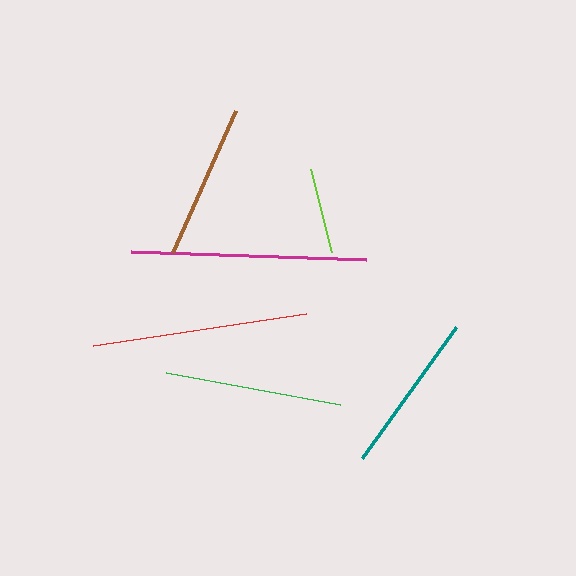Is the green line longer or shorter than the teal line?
The green line is longer than the teal line.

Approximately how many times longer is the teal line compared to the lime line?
The teal line is approximately 1.9 times the length of the lime line.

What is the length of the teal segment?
The teal segment is approximately 162 pixels long.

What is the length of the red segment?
The red segment is approximately 216 pixels long.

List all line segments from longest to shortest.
From longest to shortest: magenta, red, green, teal, brown, lime.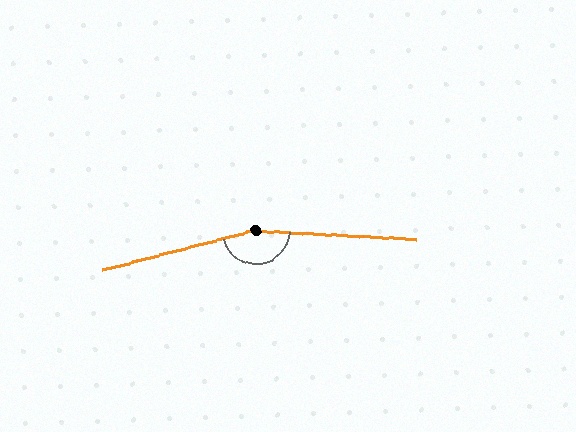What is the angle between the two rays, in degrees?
Approximately 162 degrees.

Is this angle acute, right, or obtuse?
It is obtuse.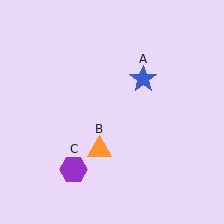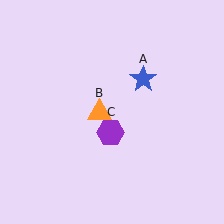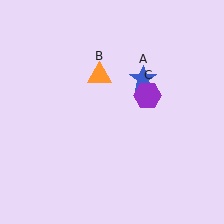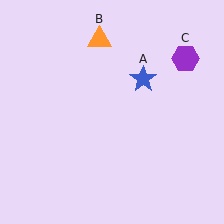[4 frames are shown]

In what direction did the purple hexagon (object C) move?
The purple hexagon (object C) moved up and to the right.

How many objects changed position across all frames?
2 objects changed position: orange triangle (object B), purple hexagon (object C).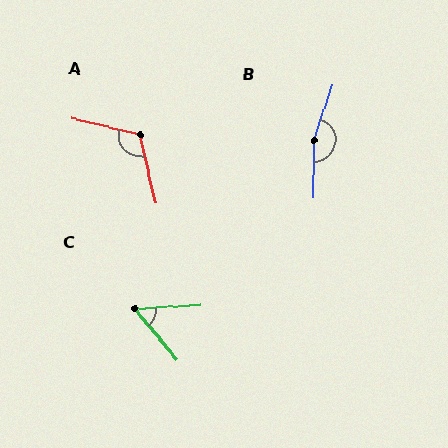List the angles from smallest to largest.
C (53°), A (116°), B (162°).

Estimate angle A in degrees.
Approximately 116 degrees.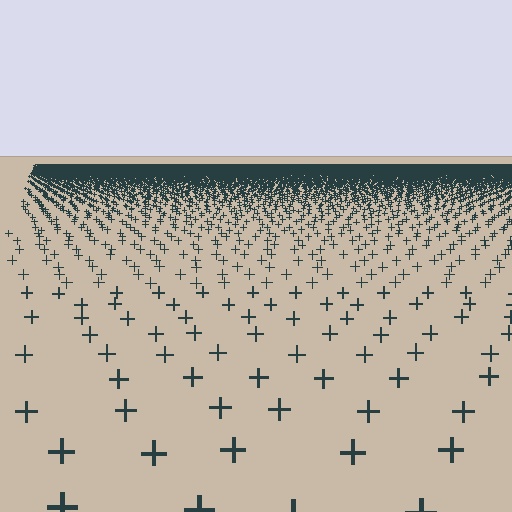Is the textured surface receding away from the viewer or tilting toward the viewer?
The surface is receding away from the viewer. Texture elements get smaller and denser toward the top.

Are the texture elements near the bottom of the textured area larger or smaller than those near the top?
Larger. Near the bottom, elements are closer to the viewer and appear at a bigger on-screen size.